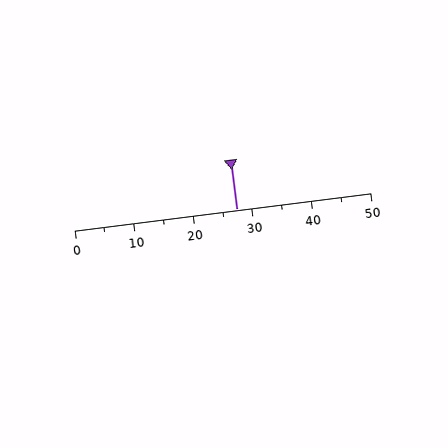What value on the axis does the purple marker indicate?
The marker indicates approximately 27.5.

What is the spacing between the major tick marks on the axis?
The major ticks are spaced 10 apart.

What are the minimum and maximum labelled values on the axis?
The axis runs from 0 to 50.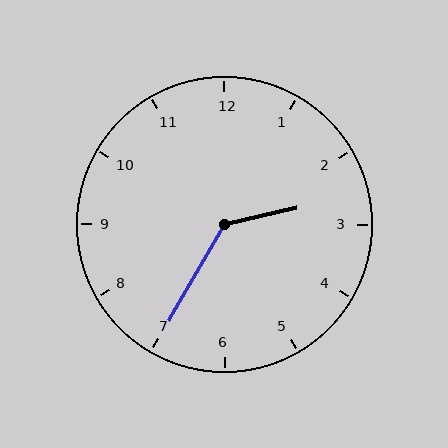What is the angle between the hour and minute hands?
Approximately 132 degrees.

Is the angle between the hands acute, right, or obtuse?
It is obtuse.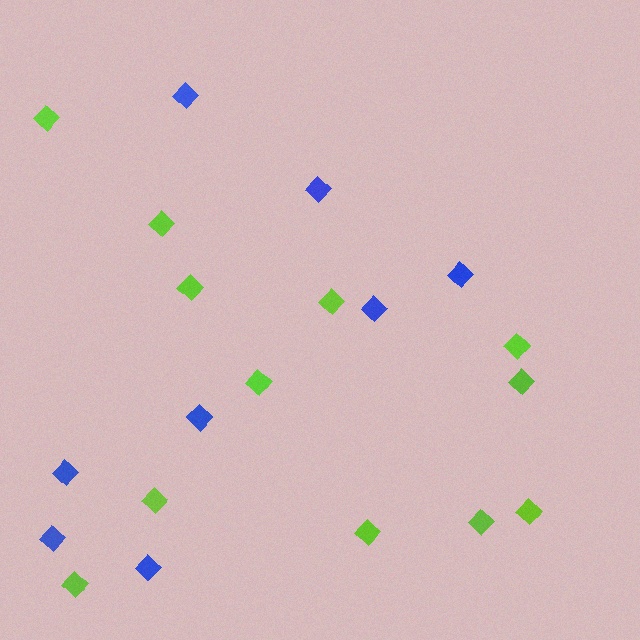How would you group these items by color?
There are 2 groups: one group of blue diamonds (8) and one group of lime diamonds (12).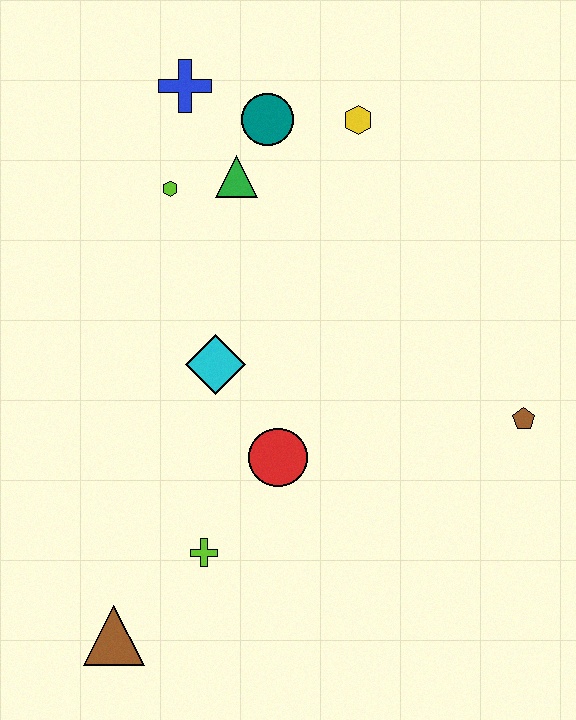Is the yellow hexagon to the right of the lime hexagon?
Yes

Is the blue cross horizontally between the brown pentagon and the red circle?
No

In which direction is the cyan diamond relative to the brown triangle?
The cyan diamond is above the brown triangle.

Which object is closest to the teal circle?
The green triangle is closest to the teal circle.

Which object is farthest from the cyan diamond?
The brown pentagon is farthest from the cyan diamond.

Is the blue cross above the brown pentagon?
Yes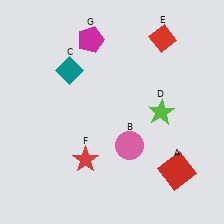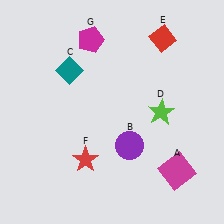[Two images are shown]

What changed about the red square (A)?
In Image 1, A is red. In Image 2, it changed to magenta.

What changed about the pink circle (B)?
In Image 1, B is pink. In Image 2, it changed to purple.